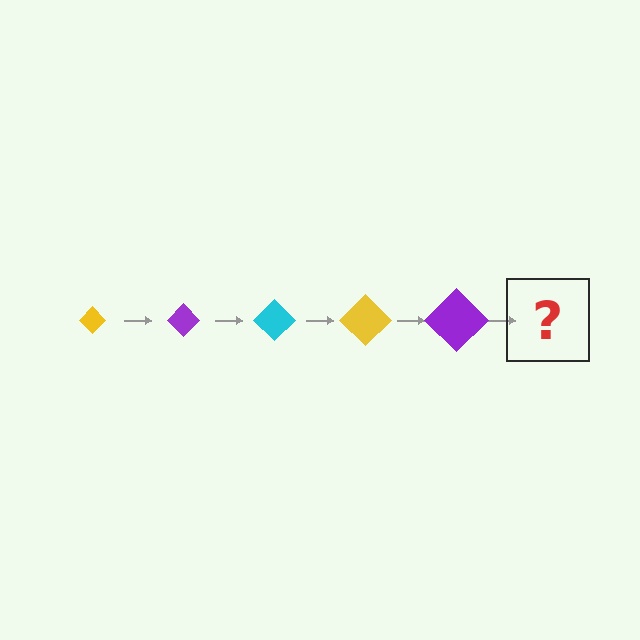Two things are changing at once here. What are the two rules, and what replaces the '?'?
The two rules are that the diamond grows larger each step and the color cycles through yellow, purple, and cyan. The '?' should be a cyan diamond, larger than the previous one.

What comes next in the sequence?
The next element should be a cyan diamond, larger than the previous one.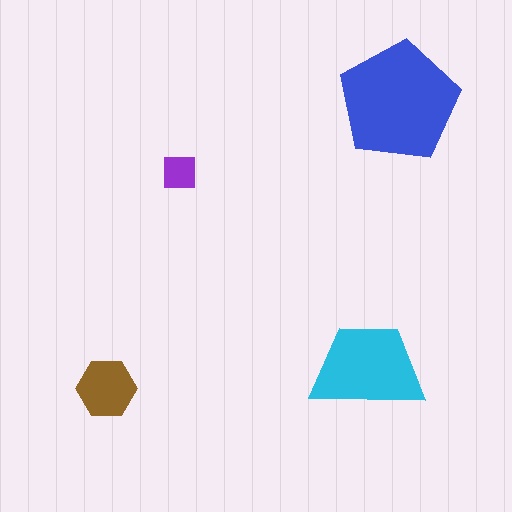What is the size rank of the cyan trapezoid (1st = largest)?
2nd.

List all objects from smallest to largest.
The purple square, the brown hexagon, the cyan trapezoid, the blue pentagon.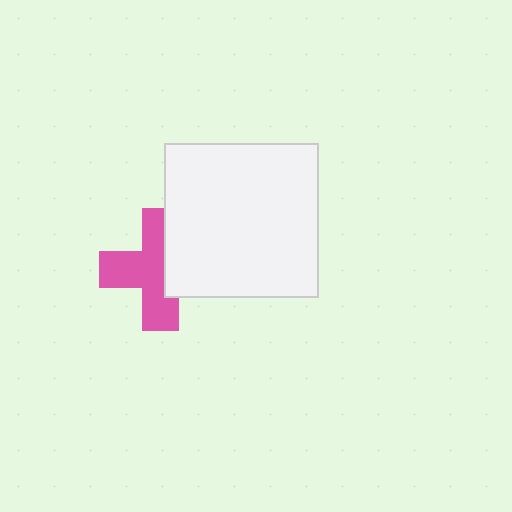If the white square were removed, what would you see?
You would see the complete pink cross.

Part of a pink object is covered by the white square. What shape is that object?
It is a cross.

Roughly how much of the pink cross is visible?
About half of it is visible (roughly 62%).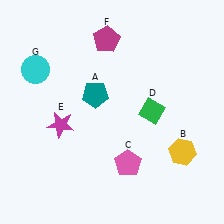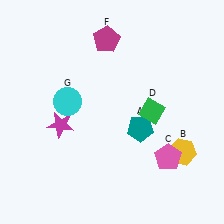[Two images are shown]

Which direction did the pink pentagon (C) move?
The pink pentagon (C) moved right.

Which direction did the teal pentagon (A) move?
The teal pentagon (A) moved right.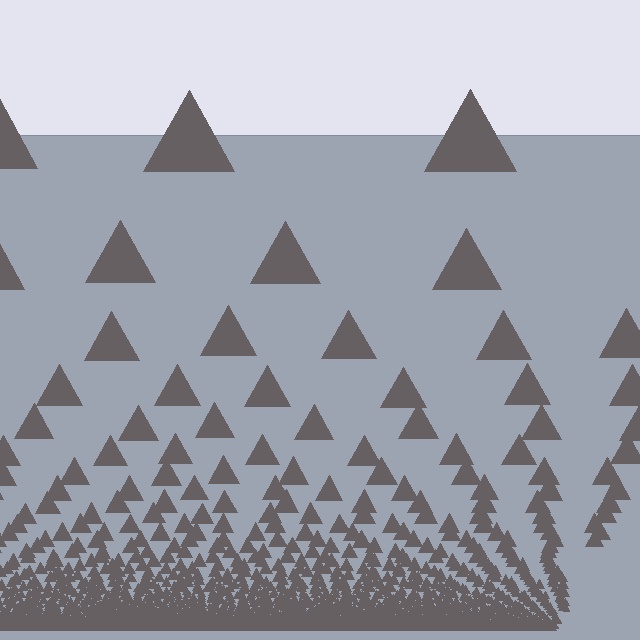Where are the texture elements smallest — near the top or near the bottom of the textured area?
Near the bottom.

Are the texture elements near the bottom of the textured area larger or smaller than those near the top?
Smaller. The gradient is inverted — elements near the bottom are smaller and denser.